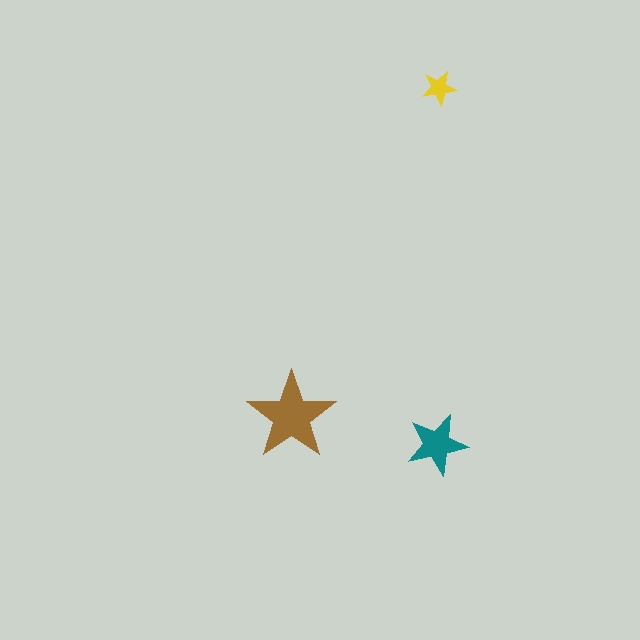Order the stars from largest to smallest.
the brown one, the teal one, the yellow one.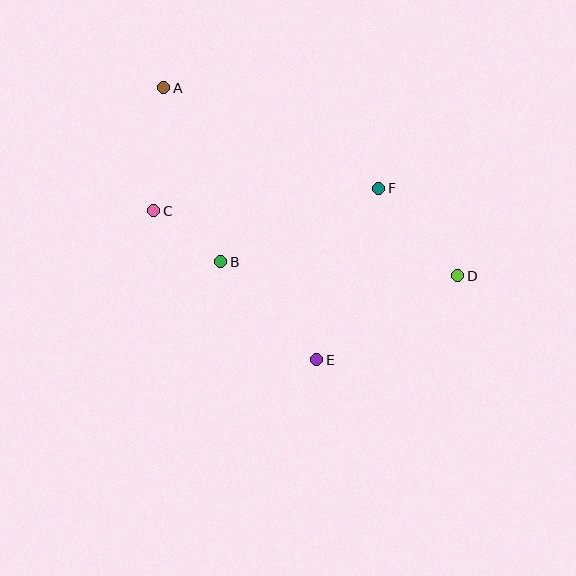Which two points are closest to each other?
Points B and C are closest to each other.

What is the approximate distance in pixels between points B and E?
The distance between B and E is approximately 137 pixels.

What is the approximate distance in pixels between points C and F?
The distance between C and F is approximately 227 pixels.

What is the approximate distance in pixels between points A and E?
The distance between A and E is approximately 313 pixels.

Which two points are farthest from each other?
Points A and D are farthest from each other.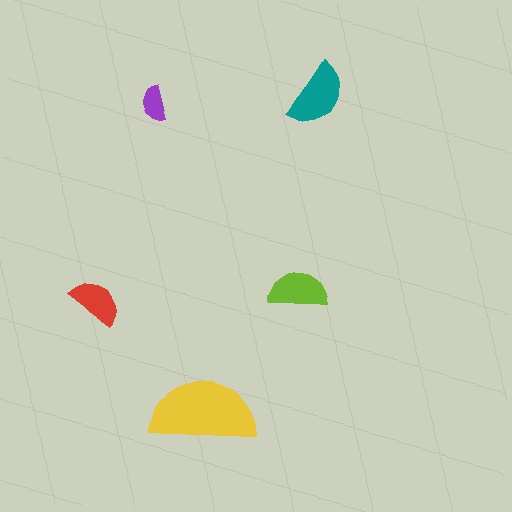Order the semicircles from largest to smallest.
the yellow one, the teal one, the lime one, the red one, the purple one.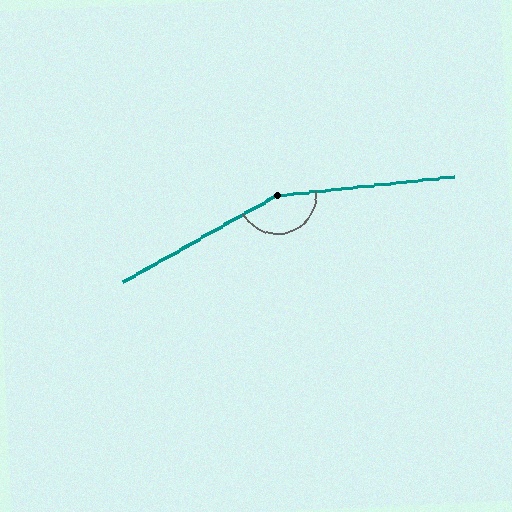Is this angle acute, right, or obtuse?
It is obtuse.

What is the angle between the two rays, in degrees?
Approximately 157 degrees.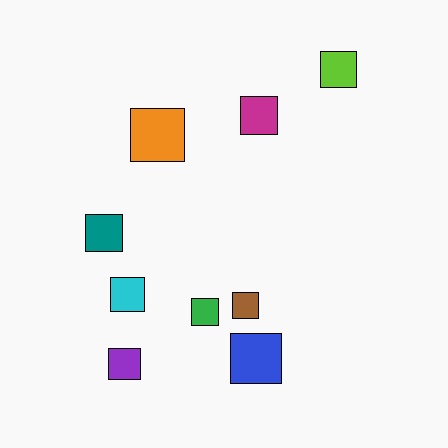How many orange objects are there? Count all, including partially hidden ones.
There is 1 orange object.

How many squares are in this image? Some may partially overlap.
There are 9 squares.